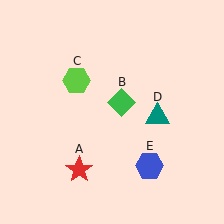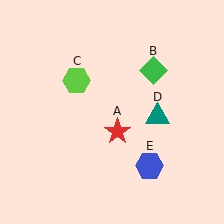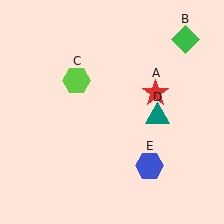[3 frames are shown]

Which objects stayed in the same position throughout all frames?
Lime hexagon (object C) and teal triangle (object D) and blue hexagon (object E) remained stationary.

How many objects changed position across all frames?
2 objects changed position: red star (object A), green diamond (object B).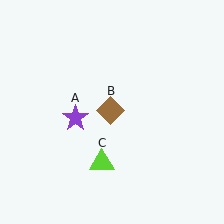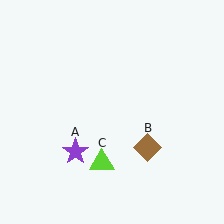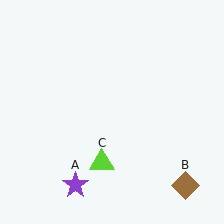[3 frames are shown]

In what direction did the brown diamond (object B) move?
The brown diamond (object B) moved down and to the right.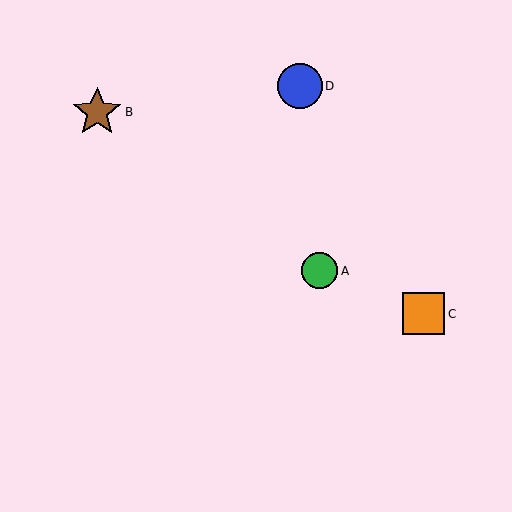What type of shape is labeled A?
Shape A is a green circle.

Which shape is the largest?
The brown star (labeled B) is the largest.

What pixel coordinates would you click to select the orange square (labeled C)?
Click at (424, 314) to select the orange square C.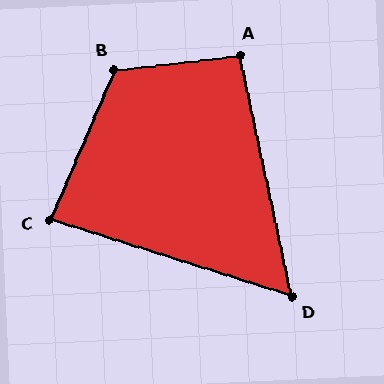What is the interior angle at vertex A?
Approximately 96 degrees (obtuse).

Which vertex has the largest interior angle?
B, at approximately 120 degrees.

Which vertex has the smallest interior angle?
D, at approximately 60 degrees.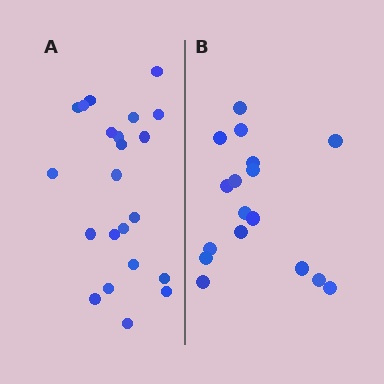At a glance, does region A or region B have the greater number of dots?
Region A (the left region) has more dots.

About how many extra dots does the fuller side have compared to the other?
Region A has about 5 more dots than region B.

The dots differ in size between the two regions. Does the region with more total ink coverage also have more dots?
No. Region B has more total ink coverage because its dots are larger, but region A actually contains more individual dots. Total area can be misleading — the number of items is what matters here.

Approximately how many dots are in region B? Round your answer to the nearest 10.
About 20 dots. (The exact count is 17, which rounds to 20.)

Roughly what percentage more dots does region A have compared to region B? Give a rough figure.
About 30% more.